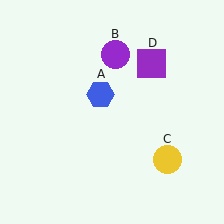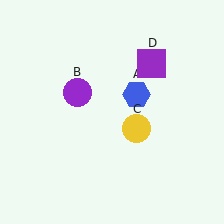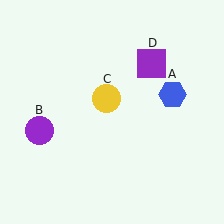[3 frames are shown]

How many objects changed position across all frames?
3 objects changed position: blue hexagon (object A), purple circle (object B), yellow circle (object C).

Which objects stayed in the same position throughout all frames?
Purple square (object D) remained stationary.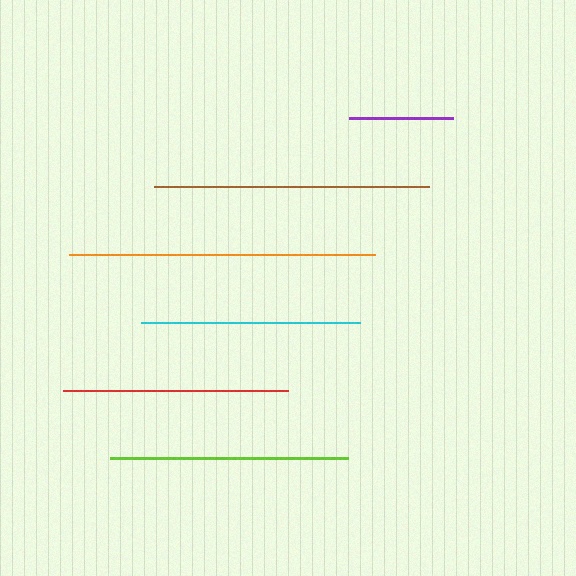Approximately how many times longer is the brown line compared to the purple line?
The brown line is approximately 2.7 times the length of the purple line.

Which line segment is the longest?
The orange line is the longest at approximately 307 pixels.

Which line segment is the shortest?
The purple line is the shortest at approximately 104 pixels.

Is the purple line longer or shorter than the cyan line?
The cyan line is longer than the purple line.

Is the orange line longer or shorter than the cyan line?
The orange line is longer than the cyan line.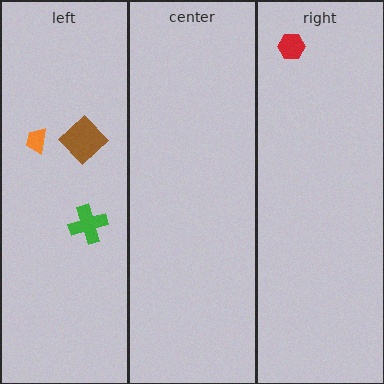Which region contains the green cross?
The left region.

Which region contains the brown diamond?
The left region.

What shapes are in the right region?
The red hexagon.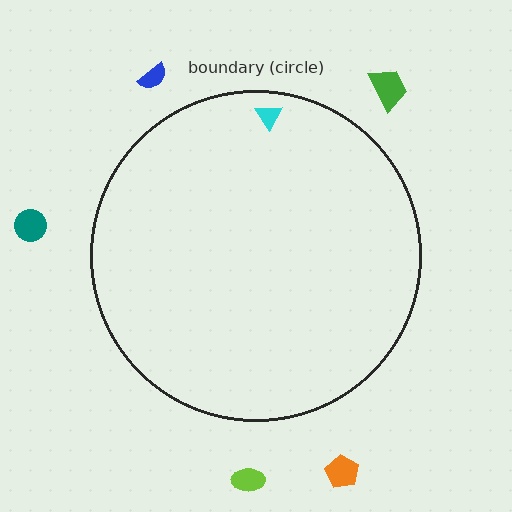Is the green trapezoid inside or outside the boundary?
Outside.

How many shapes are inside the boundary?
1 inside, 5 outside.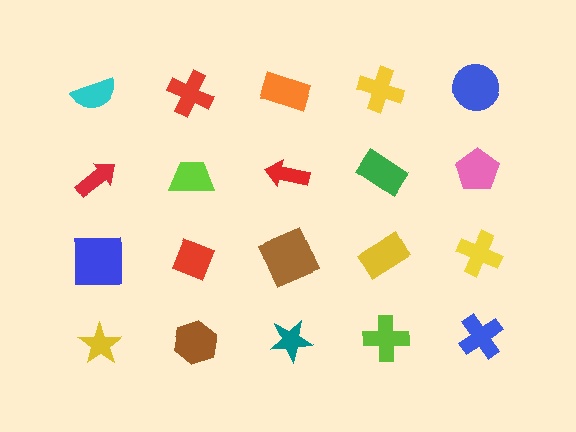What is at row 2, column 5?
A pink pentagon.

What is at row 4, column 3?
A teal star.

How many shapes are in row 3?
5 shapes.